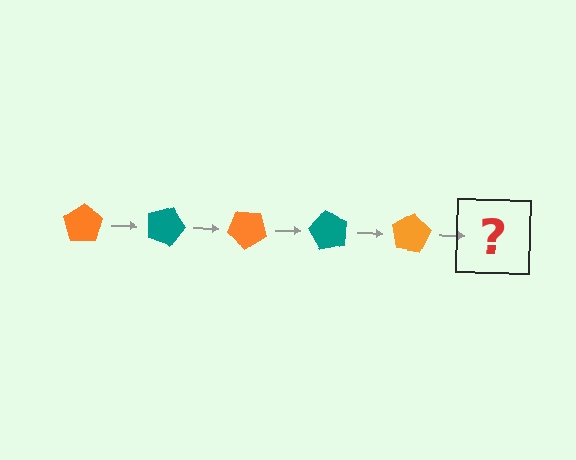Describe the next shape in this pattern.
It should be a teal pentagon, rotated 100 degrees from the start.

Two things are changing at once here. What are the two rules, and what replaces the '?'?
The two rules are that it rotates 20 degrees each step and the color cycles through orange and teal. The '?' should be a teal pentagon, rotated 100 degrees from the start.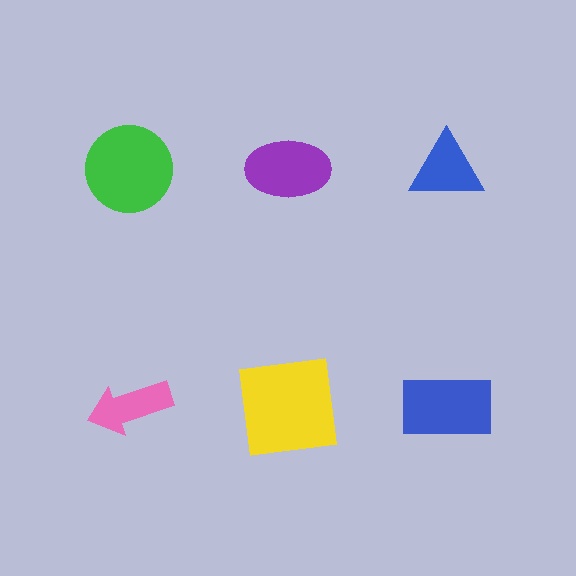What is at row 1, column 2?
A purple ellipse.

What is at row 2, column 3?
A blue rectangle.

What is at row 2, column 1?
A pink arrow.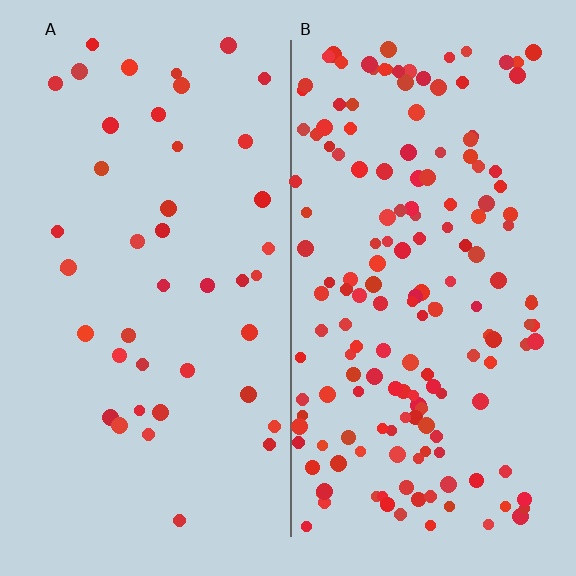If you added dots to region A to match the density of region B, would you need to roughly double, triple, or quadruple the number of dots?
Approximately quadruple.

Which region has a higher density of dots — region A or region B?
B (the right).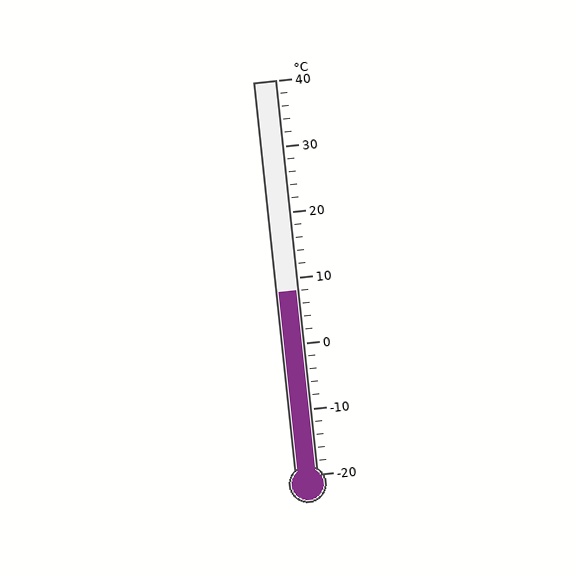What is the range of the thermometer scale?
The thermometer scale ranges from -20°C to 40°C.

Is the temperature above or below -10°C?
The temperature is above -10°C.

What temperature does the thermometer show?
The thermometer shows approximately 8°C.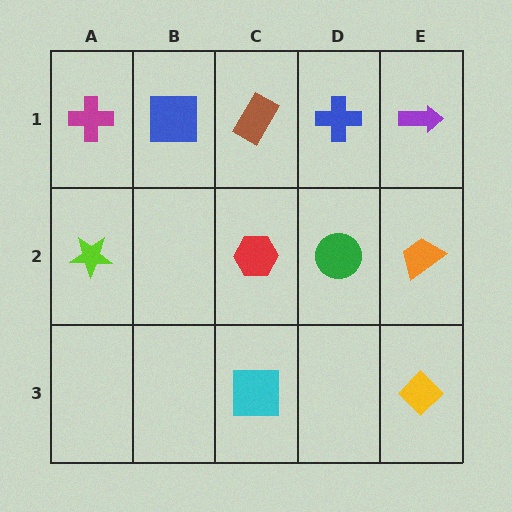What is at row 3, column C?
A cyan square.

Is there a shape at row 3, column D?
No, that cell is empty.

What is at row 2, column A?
A lime star.